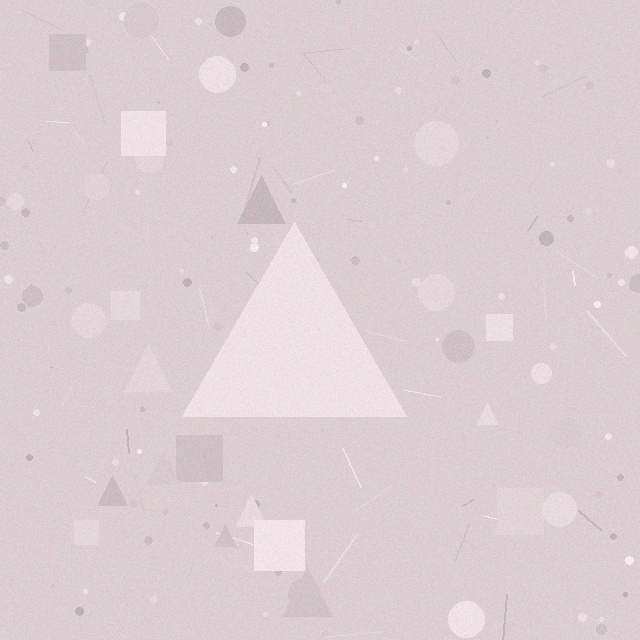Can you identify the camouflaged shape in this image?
The camouflaged shape is a triangle.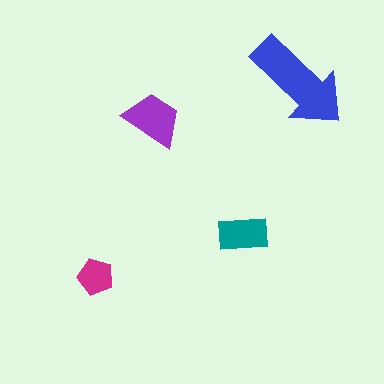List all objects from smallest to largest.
The magenta pentagon, the teal rectangle, the purple trapezoid, the blue arrow.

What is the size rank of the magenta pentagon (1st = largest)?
4th.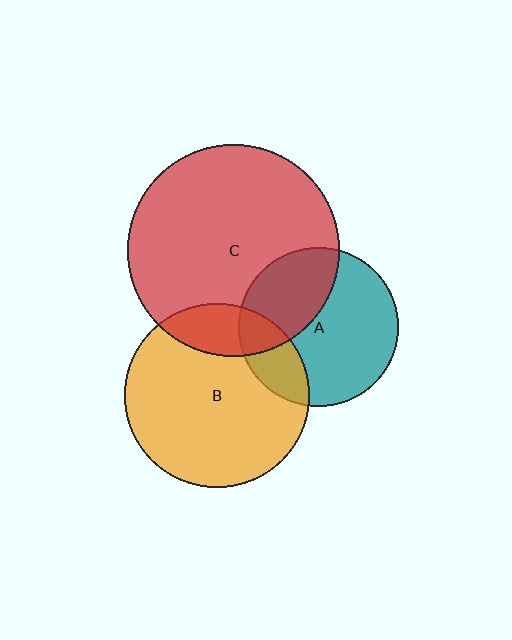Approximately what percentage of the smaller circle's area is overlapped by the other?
Approximately 35%.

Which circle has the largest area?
Circle C (red).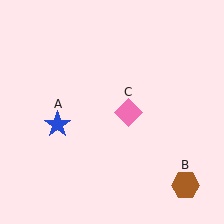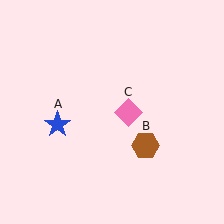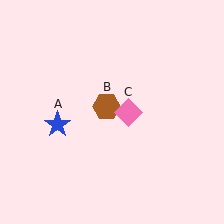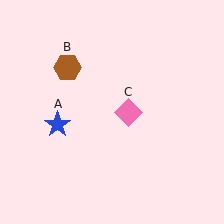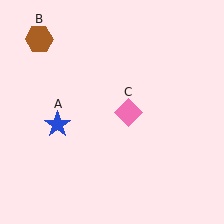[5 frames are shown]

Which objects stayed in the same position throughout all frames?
Blue star (object A) and pink diamond (object C) remained stationary.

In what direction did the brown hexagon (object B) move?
The brown hexagon (object B) moved up and to the left.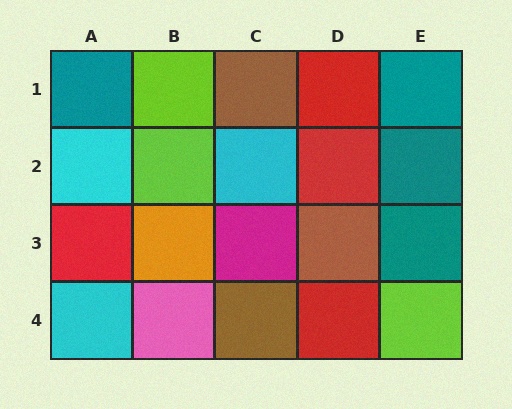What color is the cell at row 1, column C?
Brown.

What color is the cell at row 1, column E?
Teal.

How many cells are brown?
3 cells are brown.